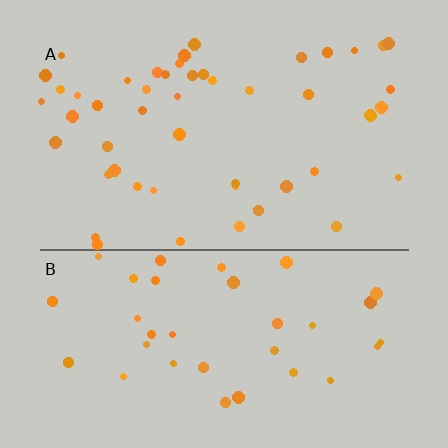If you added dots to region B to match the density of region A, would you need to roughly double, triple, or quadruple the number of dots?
Approximately double.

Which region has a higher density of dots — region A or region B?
A (the top).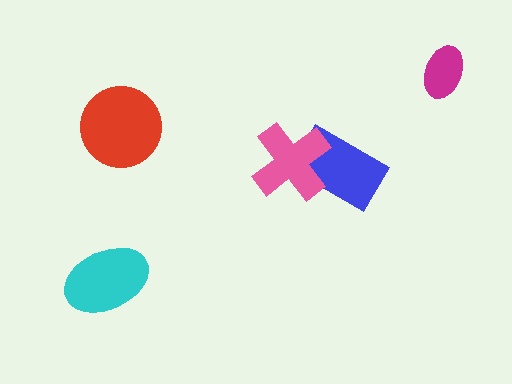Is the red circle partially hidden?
No, no other shape covers it.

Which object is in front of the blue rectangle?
The pink cross is in front of the blue rectangle.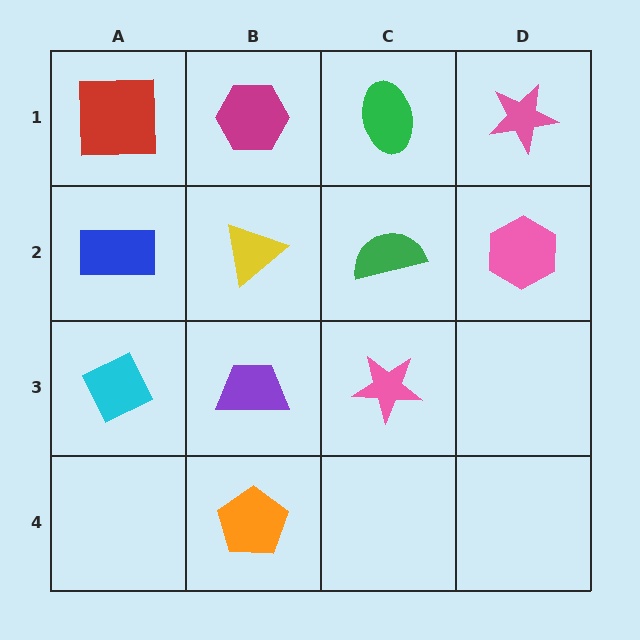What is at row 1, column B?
A magenta hexagon.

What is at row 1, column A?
A red square.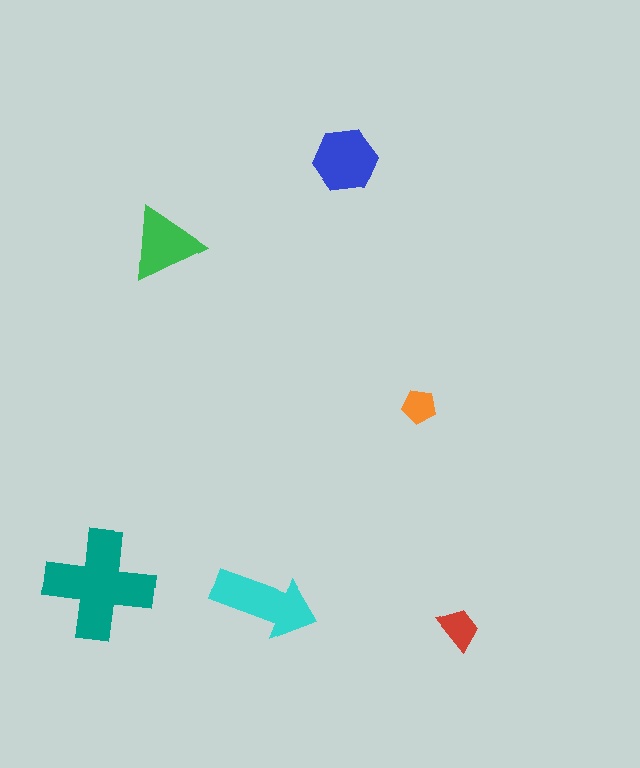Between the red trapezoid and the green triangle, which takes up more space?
The green triangle.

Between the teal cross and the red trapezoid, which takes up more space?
The teal cross.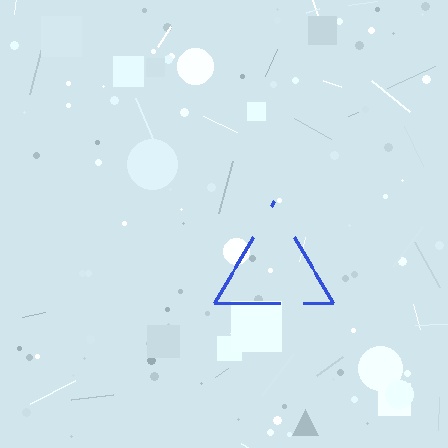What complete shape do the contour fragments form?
The contour fragments form a triangle.